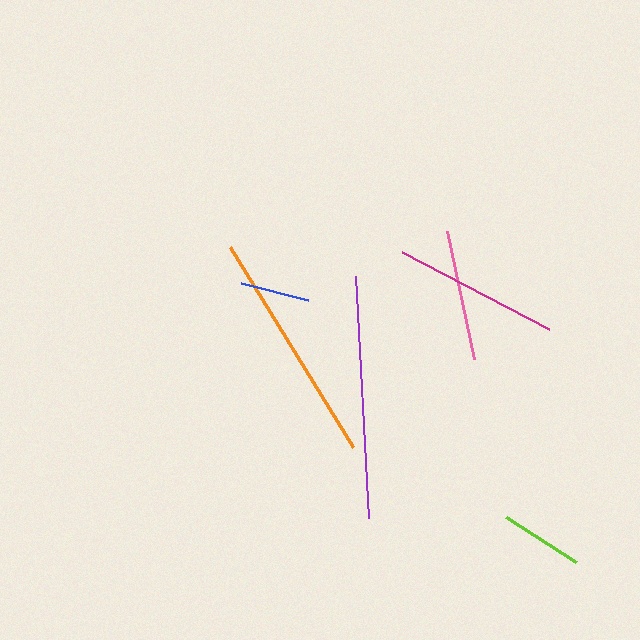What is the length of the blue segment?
The blue segment is approximately 69 pixels long.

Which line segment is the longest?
The purple line is the longest at approximately 242 pixels.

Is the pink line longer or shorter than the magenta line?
The magenta line is longer than the pink line.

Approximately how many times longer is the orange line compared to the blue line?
The orange line is approximately 3.4 times the length of the blue line.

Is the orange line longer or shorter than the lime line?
The orange line is longer than the lime line.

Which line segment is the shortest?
The blue line is the shortest at approximately 69 pixels.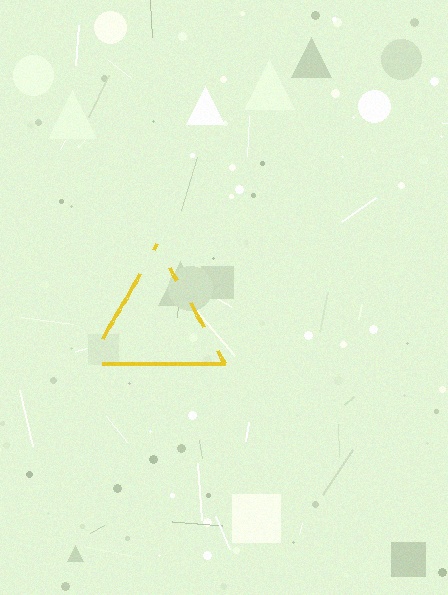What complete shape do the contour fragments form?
The contour fragments form a triangle.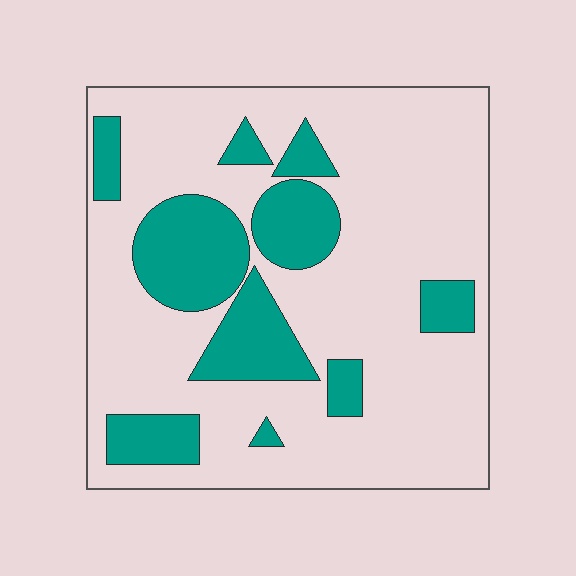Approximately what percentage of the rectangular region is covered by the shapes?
Approximately 25%.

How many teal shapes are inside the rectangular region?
10.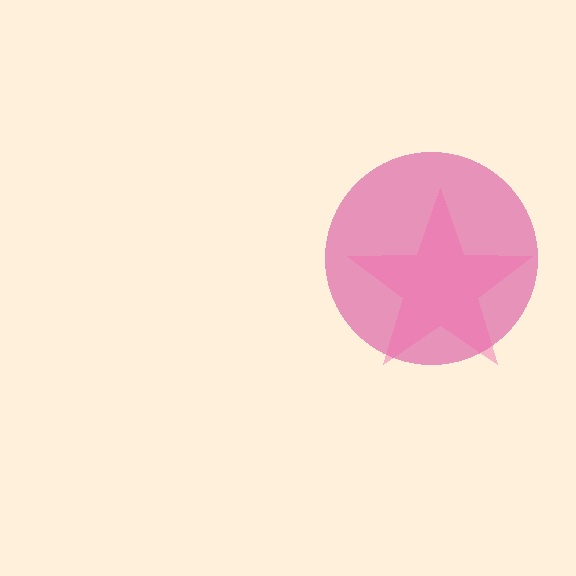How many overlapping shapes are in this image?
There are 2 overlapping shapes in the image.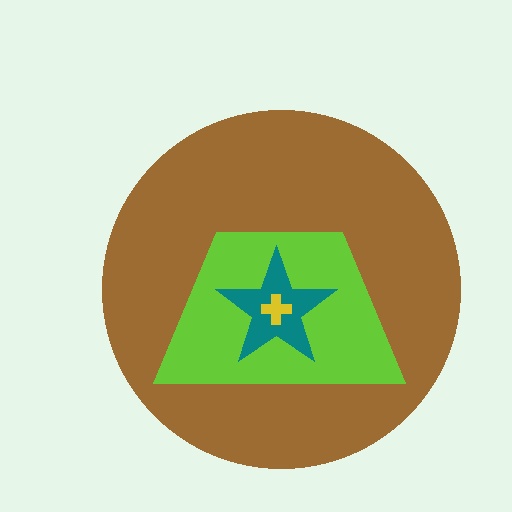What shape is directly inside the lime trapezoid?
The teal star.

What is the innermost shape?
The yellow cross.